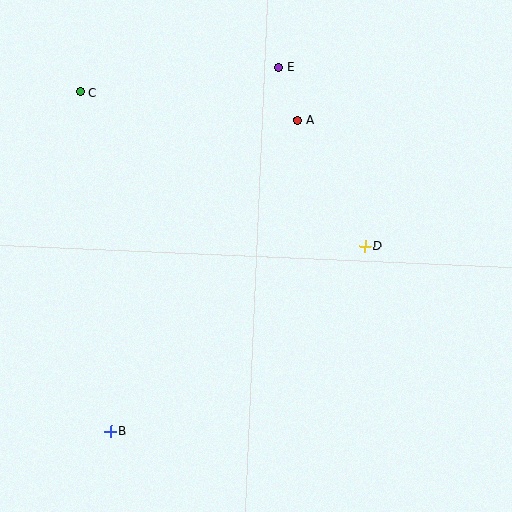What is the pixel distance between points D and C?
The distance between D and C is 324 pixels.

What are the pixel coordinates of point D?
Point D is at (365, 246).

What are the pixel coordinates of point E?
Point E is at (279, 67).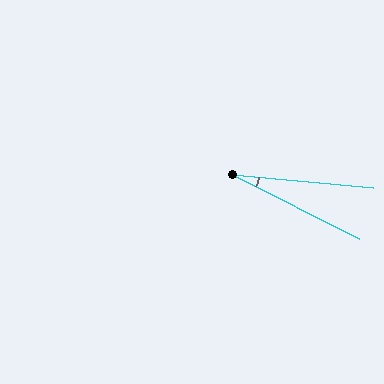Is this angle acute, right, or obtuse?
It is acute.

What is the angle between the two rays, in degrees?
Approximately 22 degrees.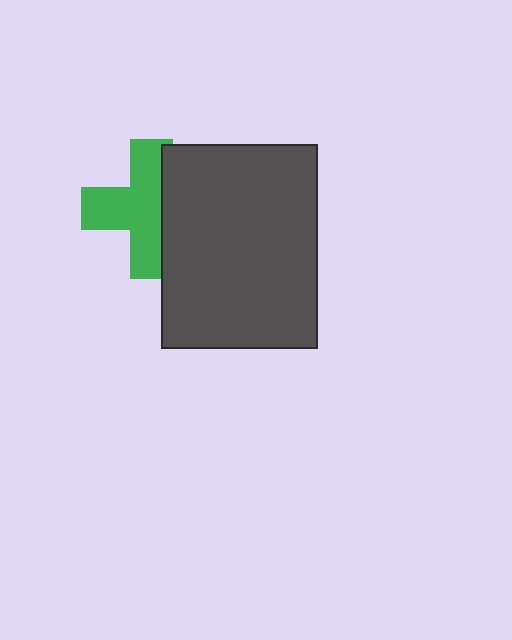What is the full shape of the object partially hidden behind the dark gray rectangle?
The partially hidden object is a green cross.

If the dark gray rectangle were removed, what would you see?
You would see the complete green cross.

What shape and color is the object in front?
The object in front is a dark gray rectangle.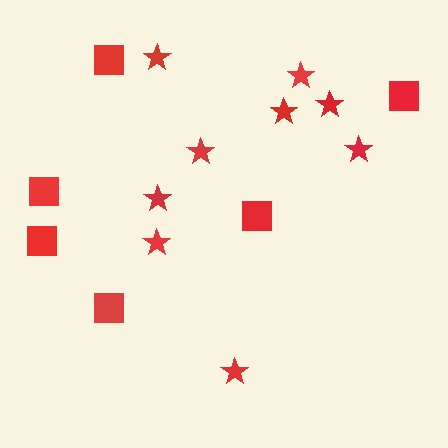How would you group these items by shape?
There are 2 groups: one group of stars (9) and one group of squares (6).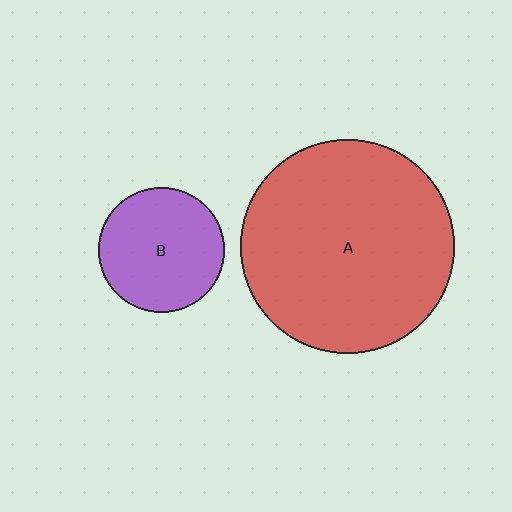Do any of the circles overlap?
No, none of the circles overlap.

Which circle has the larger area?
Circle A (red).